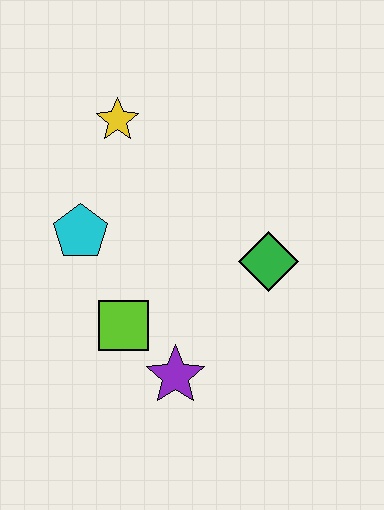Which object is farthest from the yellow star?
The purple star is farthest from the yellow star.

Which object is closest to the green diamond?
The purple star is closest to the green diamond.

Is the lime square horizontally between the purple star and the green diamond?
No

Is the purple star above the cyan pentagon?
No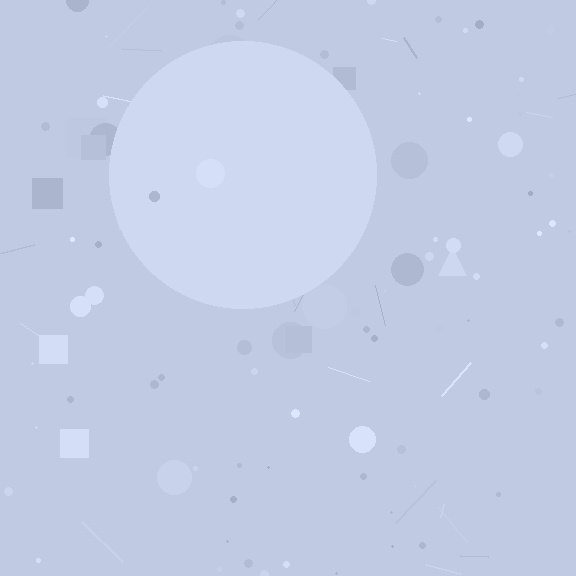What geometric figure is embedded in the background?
A circle is embedded in the background.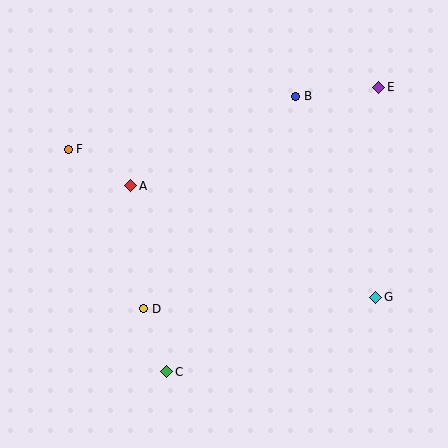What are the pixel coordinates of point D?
Point D is at (144, 309).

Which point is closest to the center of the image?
Point A at (131, 186) is closest to the center.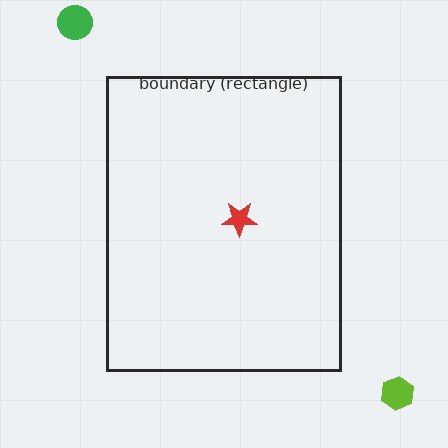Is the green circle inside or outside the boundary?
Outside.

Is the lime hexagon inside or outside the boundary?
Outside.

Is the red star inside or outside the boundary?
Inside.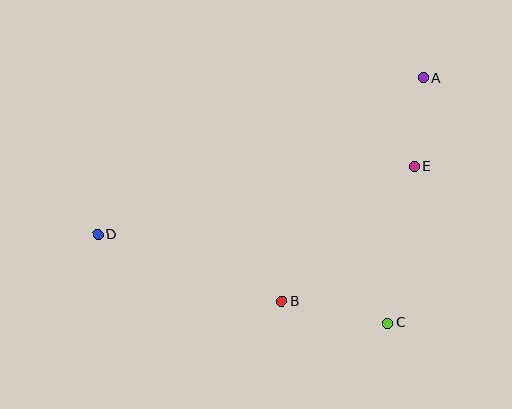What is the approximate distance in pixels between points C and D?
The distance between C and D is approximately 304 pixels.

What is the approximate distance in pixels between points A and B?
The distance between A and B is approximately 264 pixels.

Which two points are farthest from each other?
Points A and D are farthest from each other.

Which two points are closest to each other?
Points A and E are closest to each other.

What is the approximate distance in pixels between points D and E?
The distance between D and E is approximately 324 pixels.